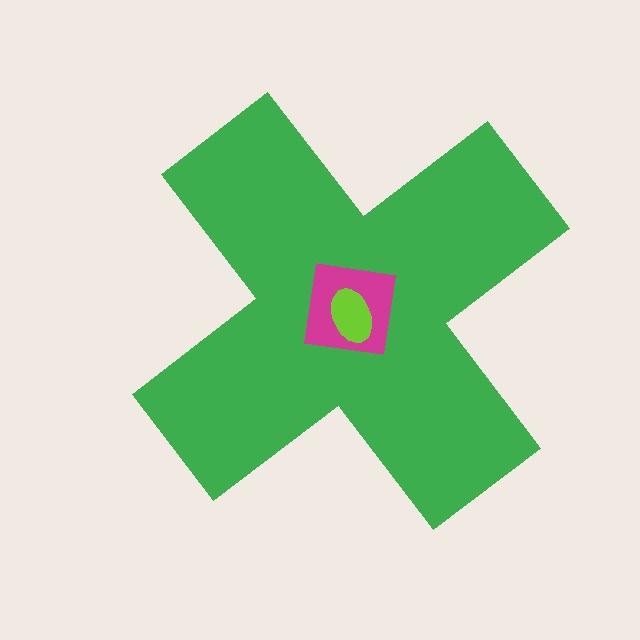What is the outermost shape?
The green cross.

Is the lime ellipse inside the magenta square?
Yes.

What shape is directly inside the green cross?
The magenta square.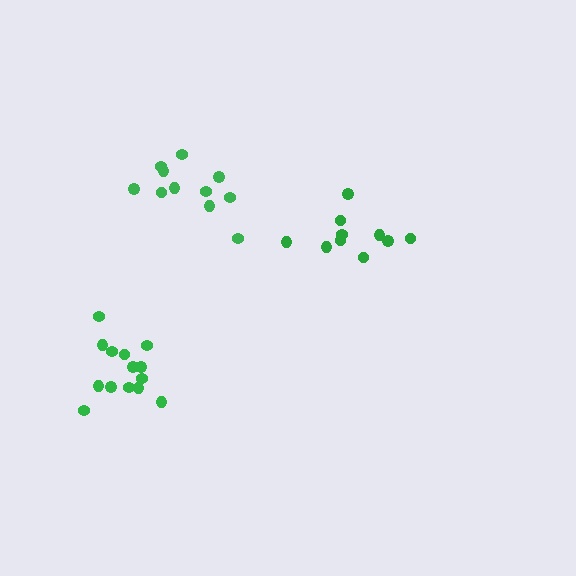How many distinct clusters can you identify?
There are 3 distinct clusters.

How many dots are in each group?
Group 1: 10 dots, Group 2: 14 dots, Group 3: 11 dots (35 total).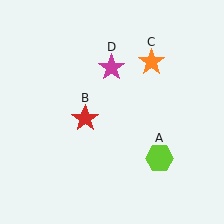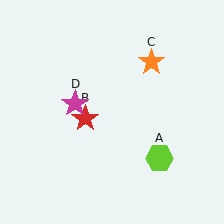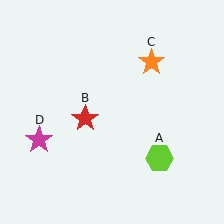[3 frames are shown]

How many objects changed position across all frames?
1 object changed position: magenta star (object D).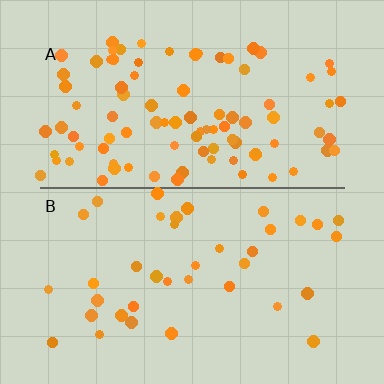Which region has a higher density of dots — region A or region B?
A (the top).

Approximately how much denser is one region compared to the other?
Approximately 2.5× — region A over region B.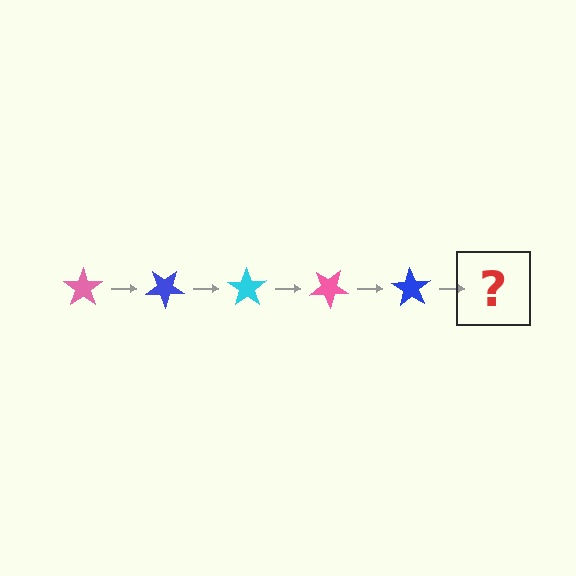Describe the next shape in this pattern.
It should be a cyan star, rotated 175 degrees from the start.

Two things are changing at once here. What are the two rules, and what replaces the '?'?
The two rules are that it rotates 35 degrees each step and the color cycles through pink, blue, and cyan. The '?' should be a cyan star, rotated 175 degrees from the start.